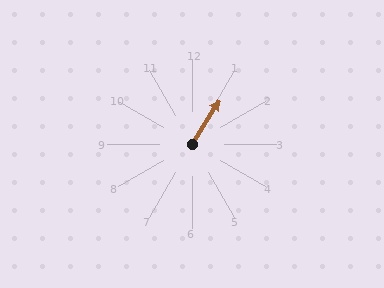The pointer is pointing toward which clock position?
Roughly 1 o'clock.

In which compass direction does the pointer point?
Northeast.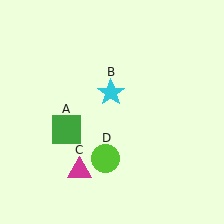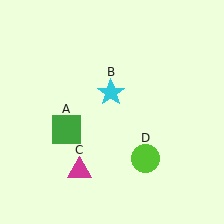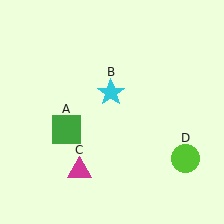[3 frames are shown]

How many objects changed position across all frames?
1 object changed position: lime circle (object D).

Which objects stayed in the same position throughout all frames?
Green square (object A) and cyan star (object B) and magenta triangle (object C) remained stationary.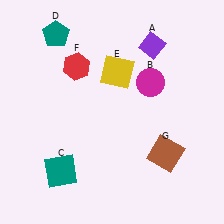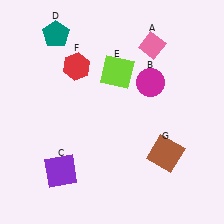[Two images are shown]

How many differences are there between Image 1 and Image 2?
There are 3 differences between the two images.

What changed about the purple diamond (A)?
In Image 1, A is purple. In Image 2, it changed to pink.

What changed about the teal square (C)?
In Image 1, C is teal. In Image 2, it changed to purple.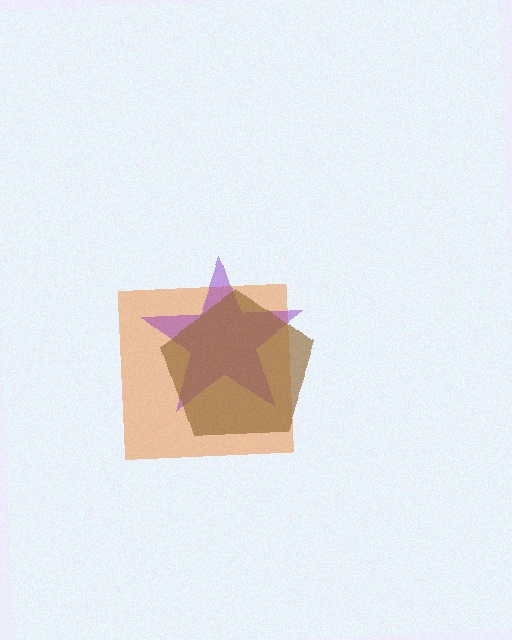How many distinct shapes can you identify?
There are 3 distinct shapes: an orange square, a purple star, a brown pentagon.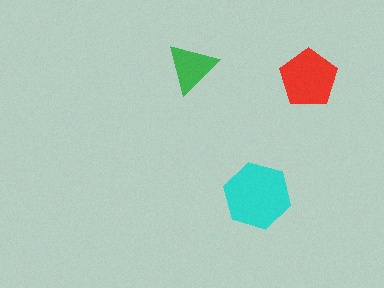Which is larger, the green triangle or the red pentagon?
The red pentagon.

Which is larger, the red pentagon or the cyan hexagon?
The cyan hexagon.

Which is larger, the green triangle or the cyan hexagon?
The cyan hexagon.